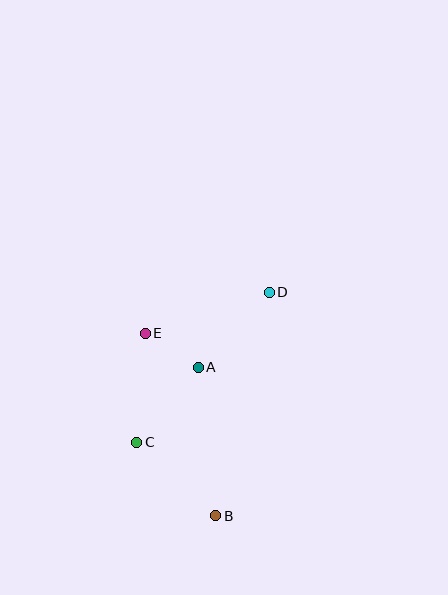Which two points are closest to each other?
Points A and E are closest to each other.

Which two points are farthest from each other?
Points B and D are farthest from each other.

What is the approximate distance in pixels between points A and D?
The distance between A and D is approximately 103 pixels.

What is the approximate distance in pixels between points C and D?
The distance between C and D is approximately 200 pixels.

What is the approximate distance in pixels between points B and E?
The distance between B and E is approximately 196 pixels.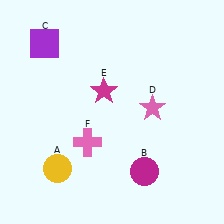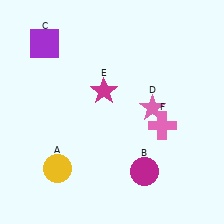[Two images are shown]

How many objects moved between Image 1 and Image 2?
1 object moved between the two images.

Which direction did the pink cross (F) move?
The pink cross (F) moved right.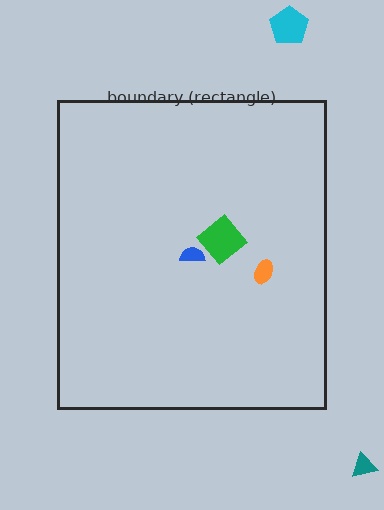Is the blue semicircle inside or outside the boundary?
Inside.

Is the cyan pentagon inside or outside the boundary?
Outside.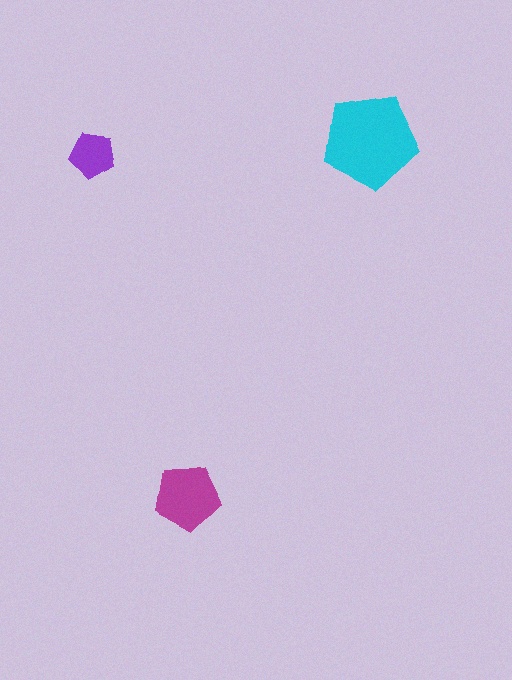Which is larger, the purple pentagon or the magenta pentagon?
The magenta one.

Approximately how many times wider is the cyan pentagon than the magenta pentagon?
About 1.5 times wider.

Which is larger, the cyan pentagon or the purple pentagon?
The cyan one.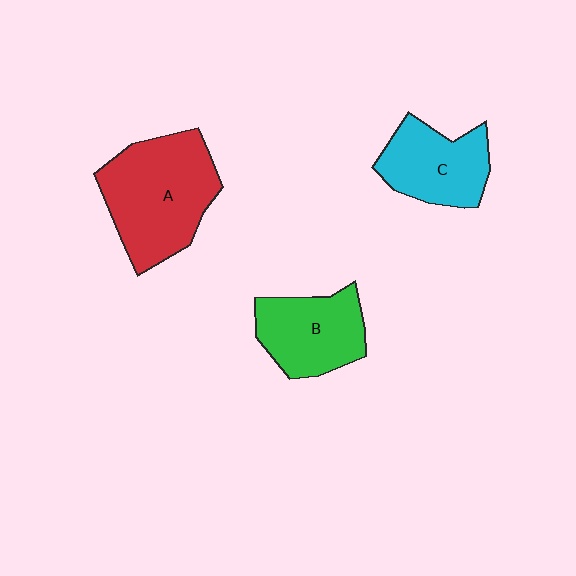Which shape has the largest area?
Shape A (red).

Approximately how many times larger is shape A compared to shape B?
Approximately 1.5 times.